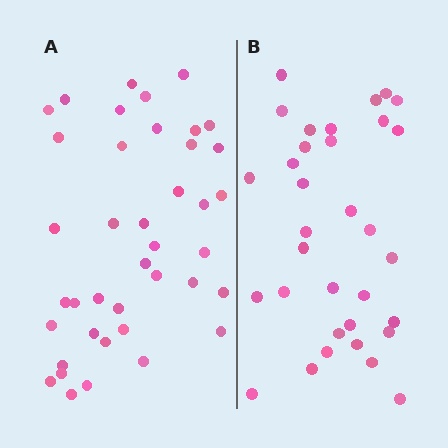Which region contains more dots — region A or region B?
Region A (the left region) has more dots.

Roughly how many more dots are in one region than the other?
Region A has roughly 8 or so more dots than region B.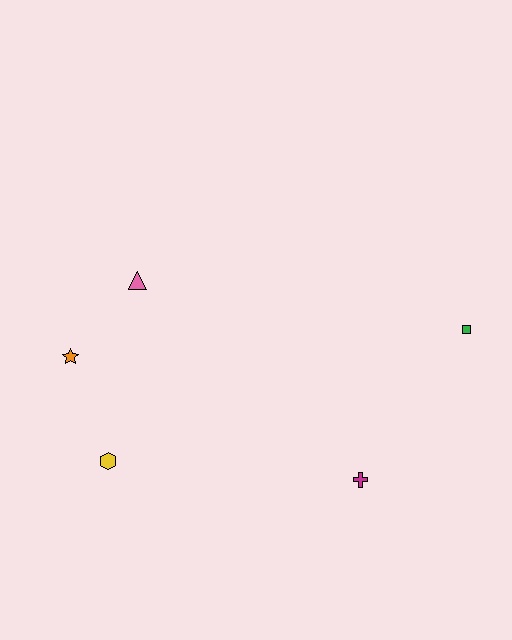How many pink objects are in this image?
There is 1 pink object.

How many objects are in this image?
There are 5 objects.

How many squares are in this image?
There is 1 square.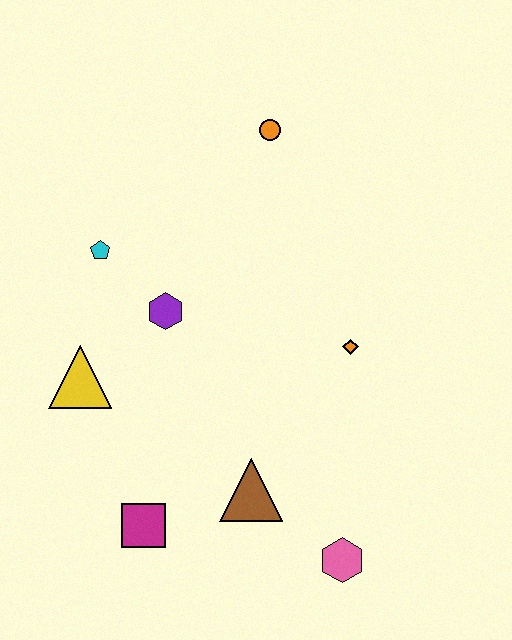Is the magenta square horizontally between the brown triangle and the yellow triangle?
Yes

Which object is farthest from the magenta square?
The orange circle is farthest from the magenta square.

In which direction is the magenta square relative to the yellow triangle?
The magenta square is below the yellow triangle.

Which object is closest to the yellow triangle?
The purple hexagon is closest to the yellow triangle.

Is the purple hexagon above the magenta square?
Yes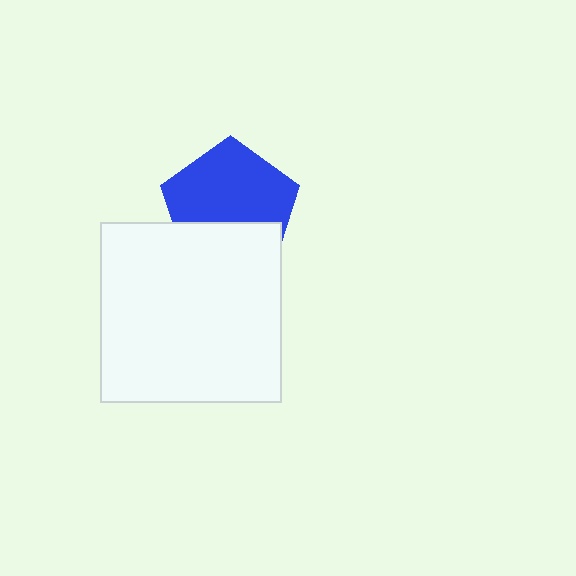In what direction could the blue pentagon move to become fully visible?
The blue pentagon could move up. That would shift it out from behind the white square entirely.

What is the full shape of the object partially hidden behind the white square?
The partially hidden object is a blue pentagon.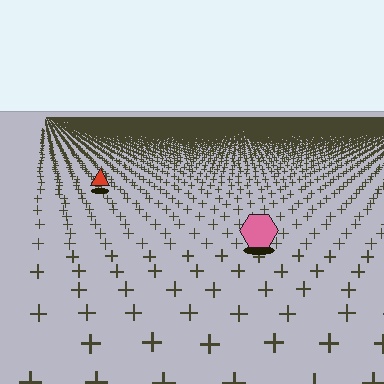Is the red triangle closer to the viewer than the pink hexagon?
No. The pink hexagon is closer — you can tell from the texture gradient: the ground texture is coarser near it.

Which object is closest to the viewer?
The pink hexagon is closest. The texture marks near it are larger and more spread out.